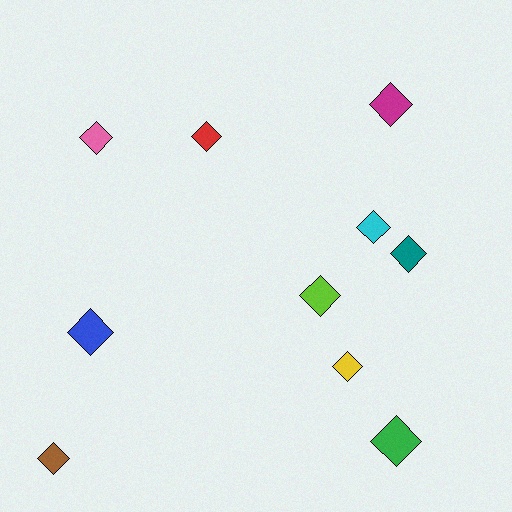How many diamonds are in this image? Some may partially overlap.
There are 10 diamonds.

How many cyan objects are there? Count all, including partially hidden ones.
There is 1 cyan object.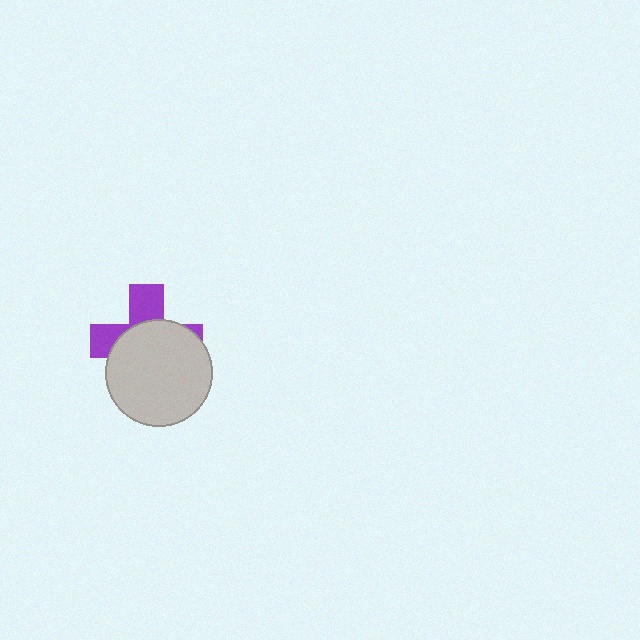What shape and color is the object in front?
The object in front is a light gray circle.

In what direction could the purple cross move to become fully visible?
The purple cross could move up. That would shift it out from behind the light gray circle entirely.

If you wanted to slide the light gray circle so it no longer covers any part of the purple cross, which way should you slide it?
Slide it down — that is the most direct way to separate the two shapes.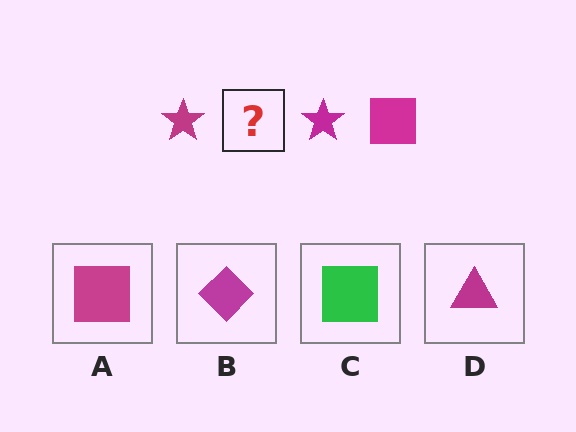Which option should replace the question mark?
Option A.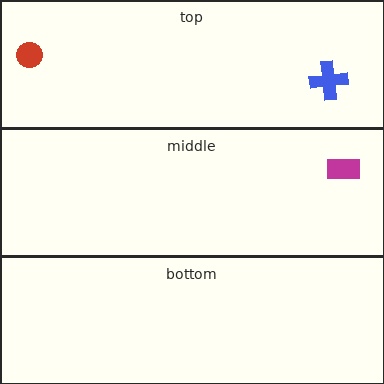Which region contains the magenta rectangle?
The middle region.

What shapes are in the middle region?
The magenta rectangle.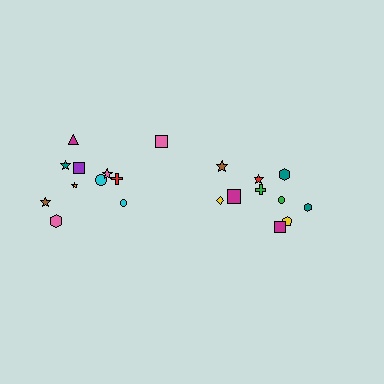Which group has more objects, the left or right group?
The left group.